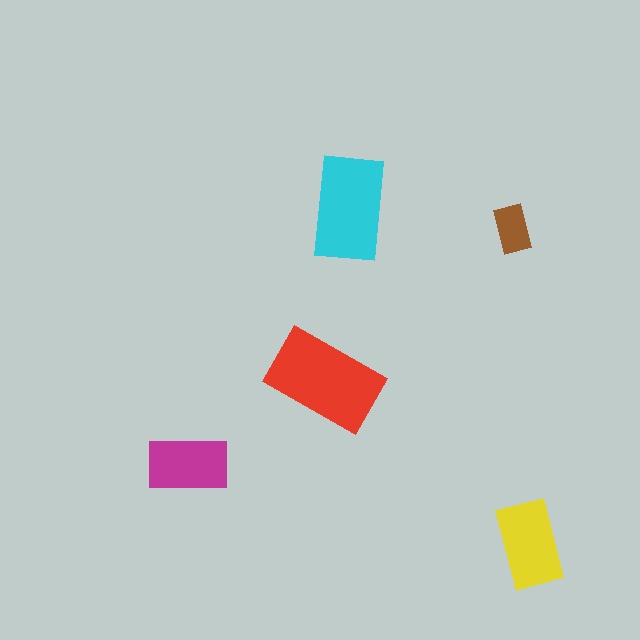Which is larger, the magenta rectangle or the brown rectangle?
The magenta one.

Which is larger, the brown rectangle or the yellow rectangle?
The yellow one.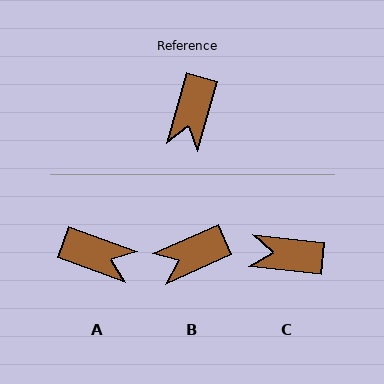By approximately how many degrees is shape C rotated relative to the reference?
Approximately 81 degrees clockwise.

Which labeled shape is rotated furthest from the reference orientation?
A, about 86 degrees away.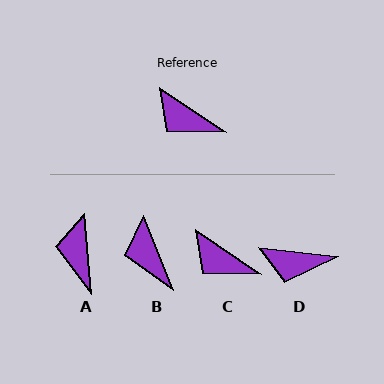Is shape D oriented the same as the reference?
No, it is off by about 27 degrees.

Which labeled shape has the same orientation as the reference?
C.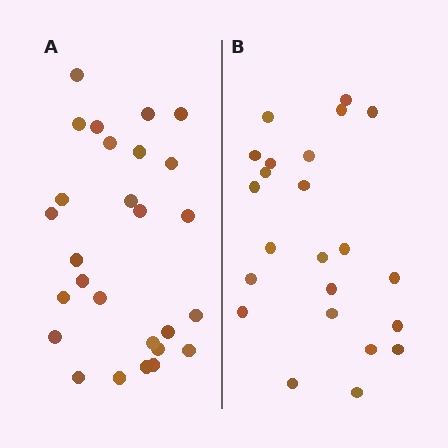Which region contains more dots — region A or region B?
Region A (the left region) has more dots.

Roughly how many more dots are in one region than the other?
Region A has about 4 more dots than region B.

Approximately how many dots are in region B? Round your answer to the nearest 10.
About 20 dots. (The exact count is 23, which rounds to 20.)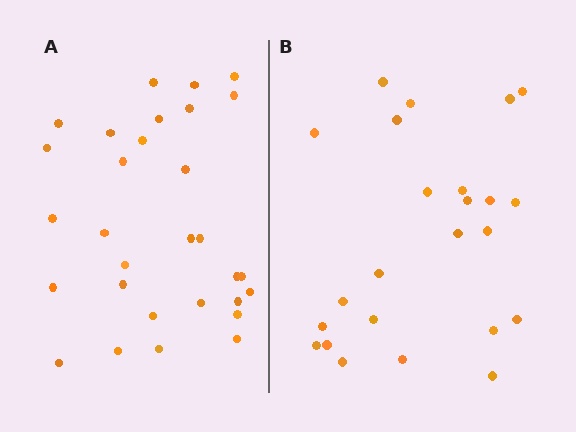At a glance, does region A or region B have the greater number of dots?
Region A (the left region) has more dots.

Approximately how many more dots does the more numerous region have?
Region A has about 6 more dots than region B.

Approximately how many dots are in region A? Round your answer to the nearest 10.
About 30 dots.